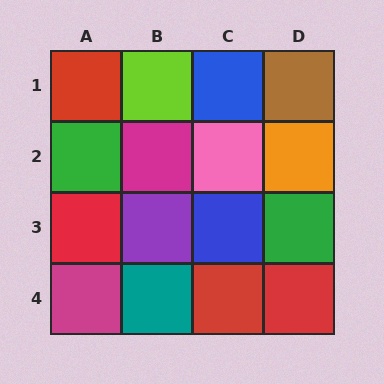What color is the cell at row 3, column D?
Green.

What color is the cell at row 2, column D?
Orange.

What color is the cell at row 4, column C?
Red.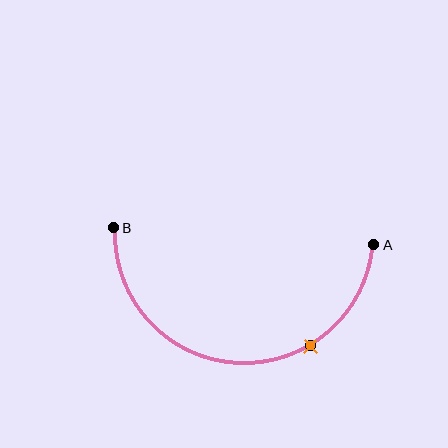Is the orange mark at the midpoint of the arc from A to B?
No. The orange mark lies on the arc but is closer to endpoint A. The arc midpoint would be at the point on the curve equidistant along the arc from both A and B.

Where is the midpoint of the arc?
The arc midpoint is the point on the curve farthest from the straight line joining A and B. It sits below that line.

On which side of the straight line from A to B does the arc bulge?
The arc bulges below the straight line connecting A and B.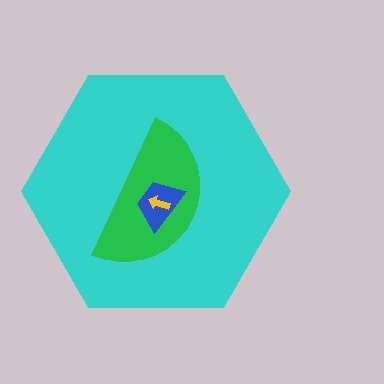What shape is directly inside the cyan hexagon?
The green semicircle.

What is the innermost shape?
The yellow arrow.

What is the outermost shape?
The cyan hexagon.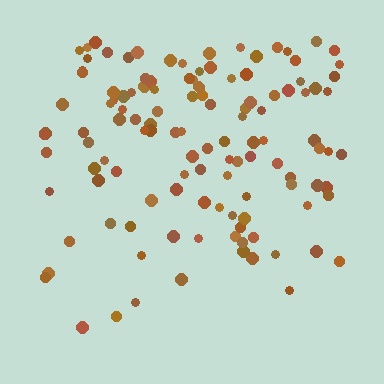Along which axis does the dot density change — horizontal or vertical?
Vertical.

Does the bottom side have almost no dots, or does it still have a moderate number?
Still a moderate number, just noticeably fewer than the top.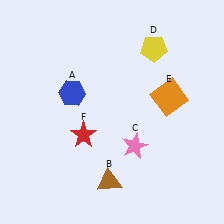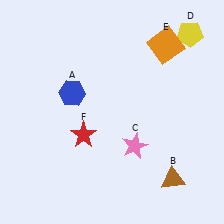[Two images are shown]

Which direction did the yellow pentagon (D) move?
The yellow pentagon (D) moved right.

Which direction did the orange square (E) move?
The orange square (E) moved up.